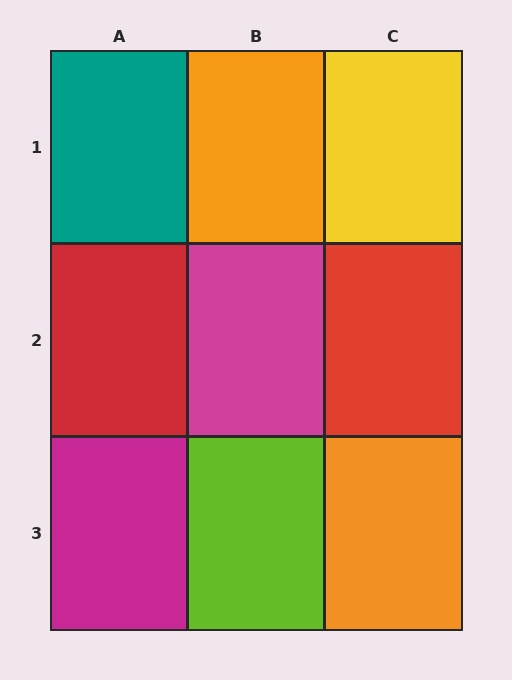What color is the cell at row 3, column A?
Magenta.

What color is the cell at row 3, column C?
Orange.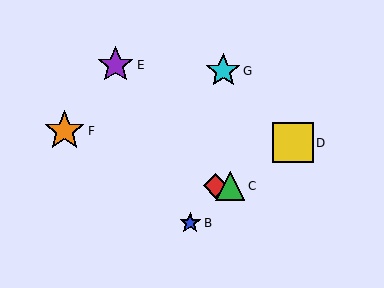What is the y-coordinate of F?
Object F is at y≈131.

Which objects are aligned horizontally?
Objects A, C are aligned horizontally.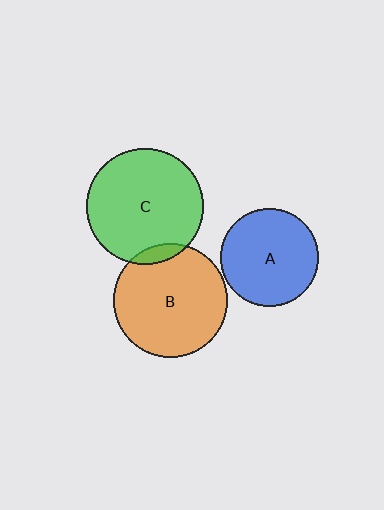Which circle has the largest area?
Circle C (green).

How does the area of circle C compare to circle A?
Approximately 1.4 times.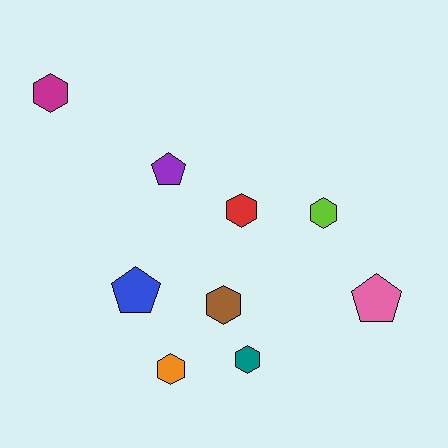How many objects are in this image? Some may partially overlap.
There are 9 objects.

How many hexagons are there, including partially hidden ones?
There are 6 hexagons.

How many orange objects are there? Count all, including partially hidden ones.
There is 1 orange object.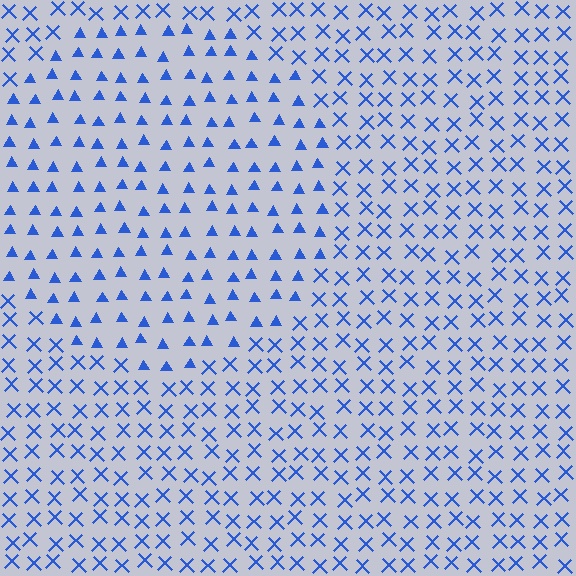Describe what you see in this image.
The image is filled with small blue elements arranged in a uniform grid. A circle-shaped region contains triangles, while the surrounding area contains X marks. The boundary is defined purely by the change in element shape.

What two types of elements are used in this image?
The image uses triangles inside the circle region and X marks outside it.